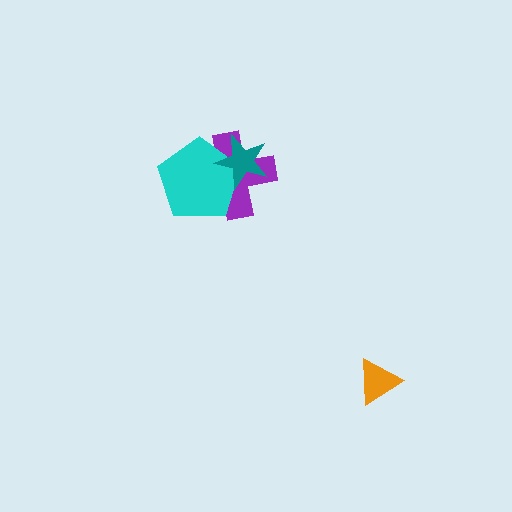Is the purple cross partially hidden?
Yes, it is partially covered by another shape.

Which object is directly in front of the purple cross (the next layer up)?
The cyan pentagon is directly in front of the purple cross.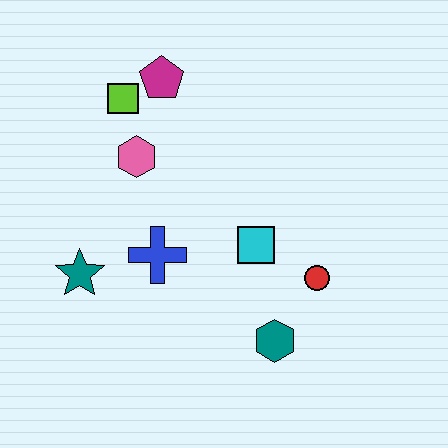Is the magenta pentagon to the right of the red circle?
No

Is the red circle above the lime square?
No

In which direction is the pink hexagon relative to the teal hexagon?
The pink hexagon is above the teal hexagon.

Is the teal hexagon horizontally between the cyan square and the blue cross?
No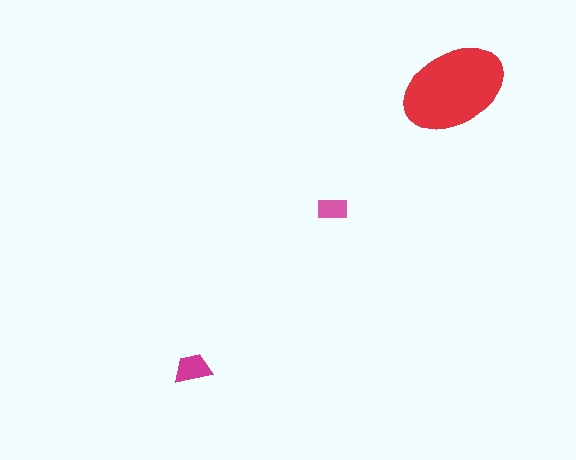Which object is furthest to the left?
The magenta trapezoid is leftmost.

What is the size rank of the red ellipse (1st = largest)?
1st.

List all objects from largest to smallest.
The red ellipse, the magenta trapezoid, the pink rectangle.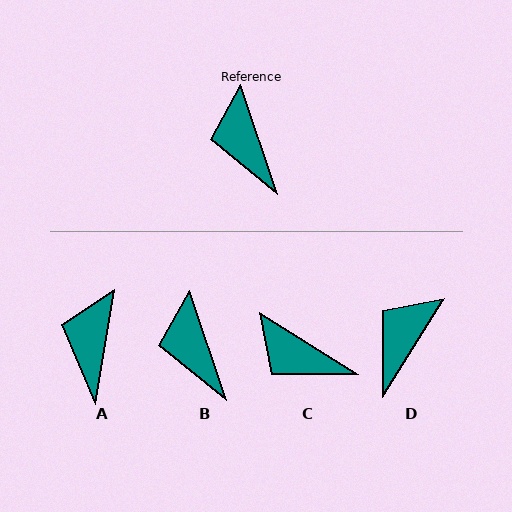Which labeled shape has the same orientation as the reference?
B.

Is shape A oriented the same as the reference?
No, it is off by about 28 degrees.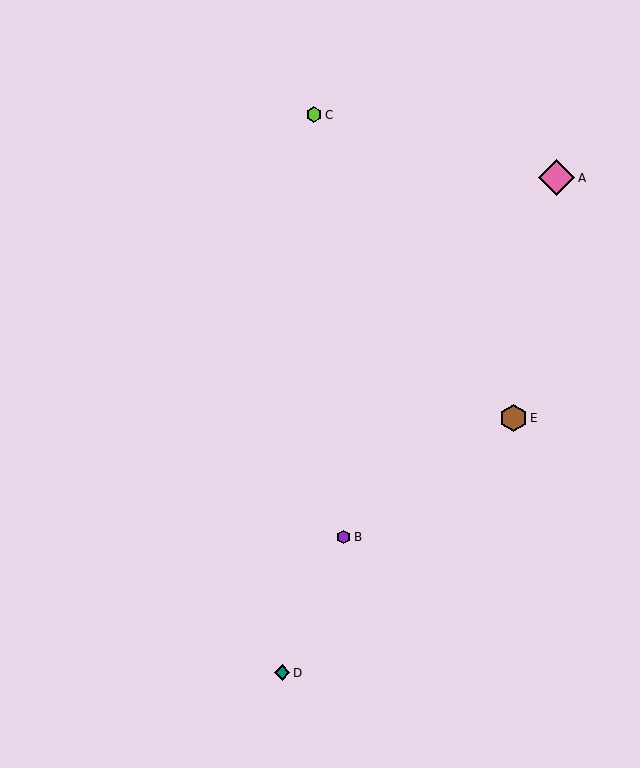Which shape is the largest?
The pink diamond (labeled A) is the largest.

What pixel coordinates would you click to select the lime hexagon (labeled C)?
Click at (314, 115) to select the lime hexagon C.